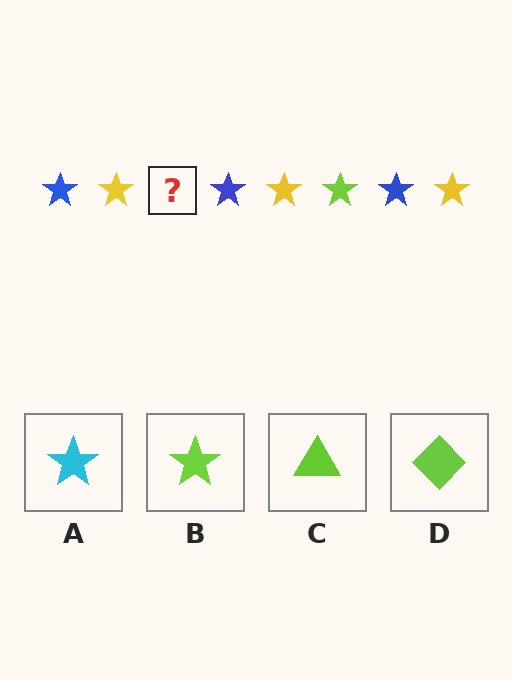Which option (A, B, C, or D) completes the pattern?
B.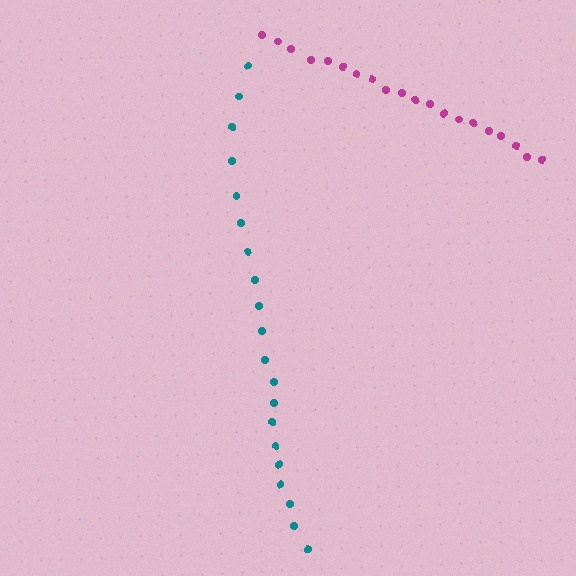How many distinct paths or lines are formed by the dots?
There are 2 distinct paths.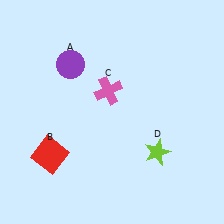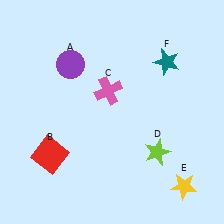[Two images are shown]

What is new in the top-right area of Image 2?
A teal star (F) was added in the top-right area of Image 2.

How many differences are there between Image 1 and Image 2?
There are 2 differences between the two images.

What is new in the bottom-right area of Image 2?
A yellow star (E) was added in the bottom-right area of Image 2.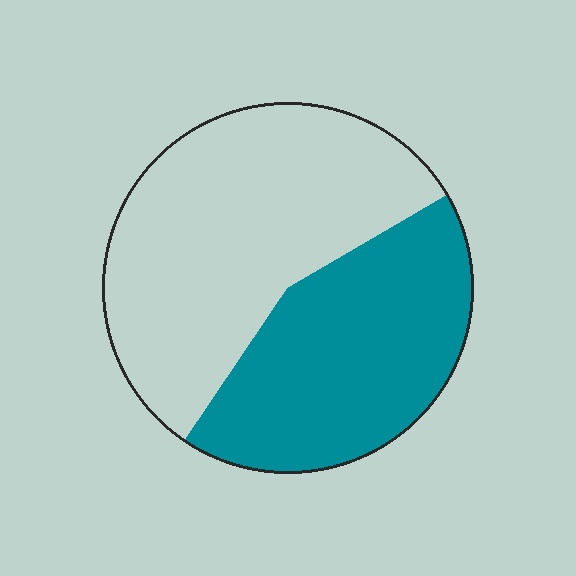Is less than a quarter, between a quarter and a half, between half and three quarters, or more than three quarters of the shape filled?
Between a quarter and a half.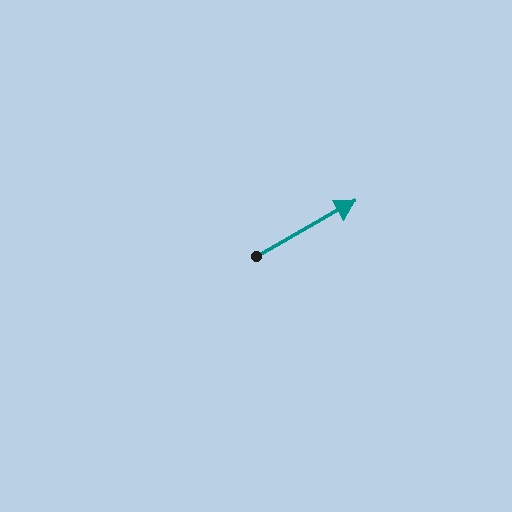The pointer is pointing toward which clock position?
Roughly 2 o'clock.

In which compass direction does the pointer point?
Northeast.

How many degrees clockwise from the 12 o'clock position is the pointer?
Approximately 61 degrees.